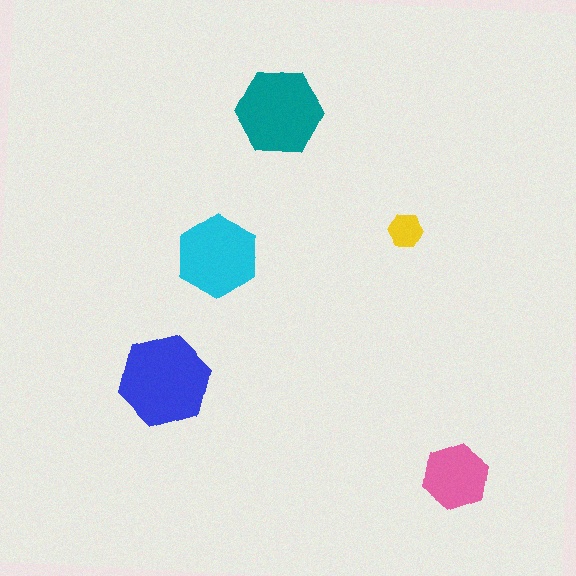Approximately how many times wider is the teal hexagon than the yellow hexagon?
About 2.5 times wider.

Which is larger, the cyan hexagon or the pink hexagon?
The cyan one.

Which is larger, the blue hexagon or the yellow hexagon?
The blue one.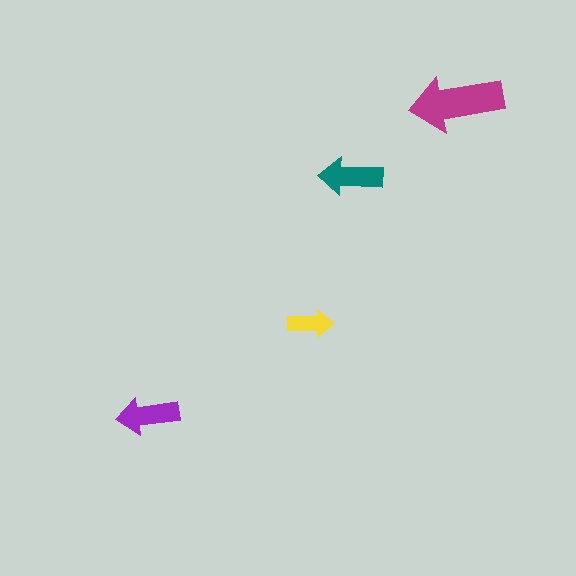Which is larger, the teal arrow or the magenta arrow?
The magenta one.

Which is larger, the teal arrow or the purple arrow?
The teal one.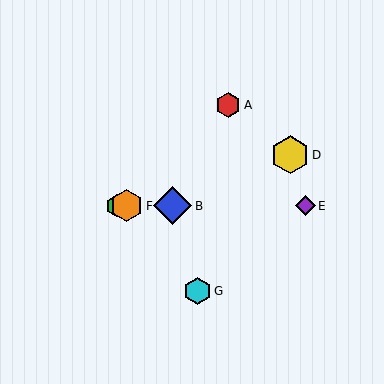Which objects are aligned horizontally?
Objects B, C, E, F are aligned horizontally.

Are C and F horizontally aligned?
Yes, both are at y≈206.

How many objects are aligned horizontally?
4 objects (B, C, E, F) are aligned horizontally.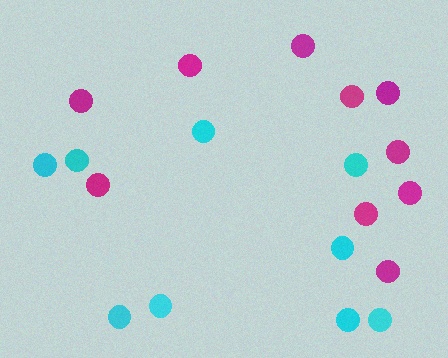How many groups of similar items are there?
There are 2 groups: one group of cyan circles (9) and one group of magenta circles (10).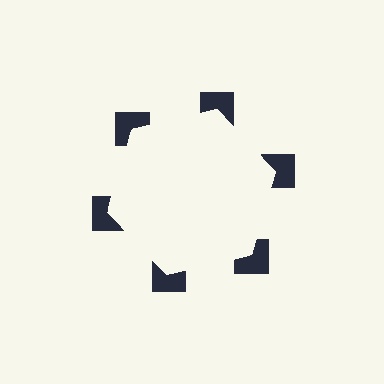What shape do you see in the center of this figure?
An illusory hexagon — its edges are inferred from the aligned wedge cuts in the notched squares, not physically drawn.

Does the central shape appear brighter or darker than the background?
It typically appears slightly brighter than the background, even though no actual brightness change is drawn.